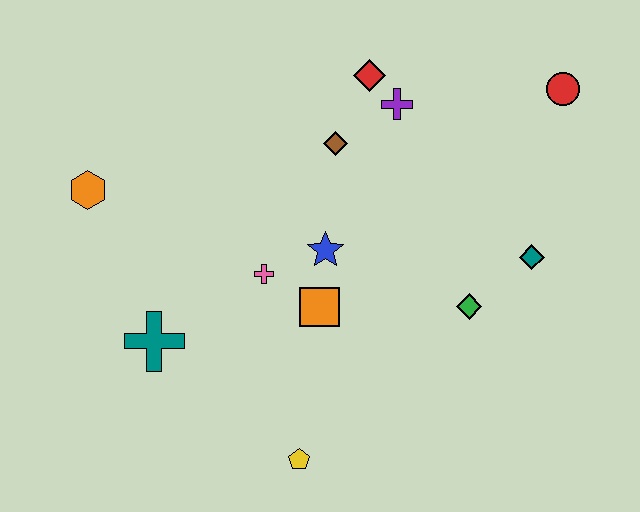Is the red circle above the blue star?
Yes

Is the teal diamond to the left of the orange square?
No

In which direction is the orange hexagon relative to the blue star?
The orange hexagon is to the left of the blue star.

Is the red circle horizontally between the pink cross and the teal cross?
No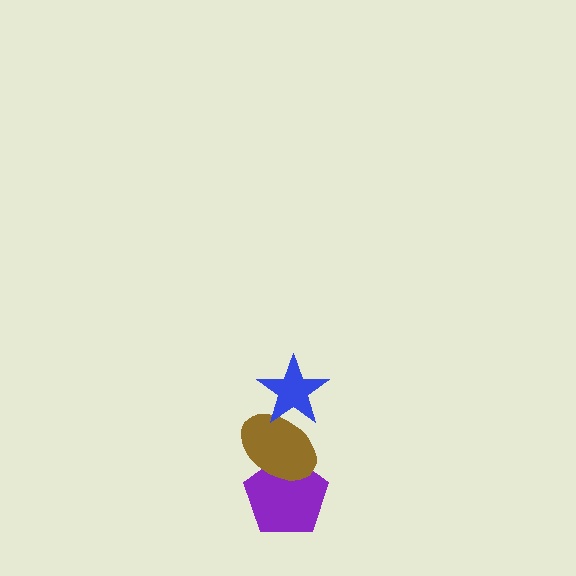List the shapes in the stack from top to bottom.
From top to bottom: the blue star, the brown ellipse, the purple pentagon.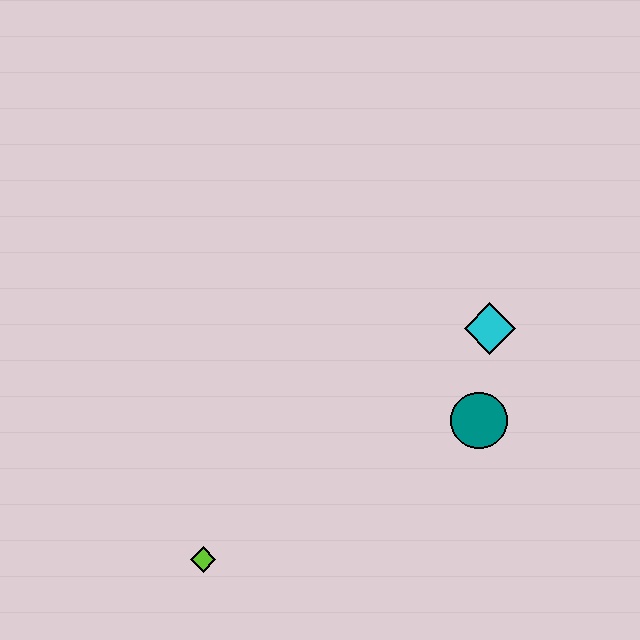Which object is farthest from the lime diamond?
The cyan diamond is farthest from the lime diamond.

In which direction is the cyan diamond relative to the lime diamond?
The cyan diamond is to the right of the lime diamond.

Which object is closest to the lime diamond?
The teal circle is closest to the lime diamond.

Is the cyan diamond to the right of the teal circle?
Yes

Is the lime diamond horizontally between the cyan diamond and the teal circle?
No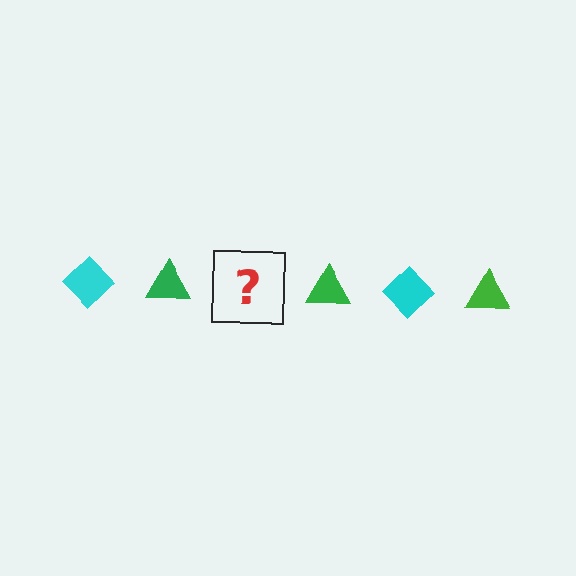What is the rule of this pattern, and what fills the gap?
The rule is that the pattern alternates between cyan diamond and green triangle. The gap should be filled with a cyan diamond.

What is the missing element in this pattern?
The missing element is a cyan diamond.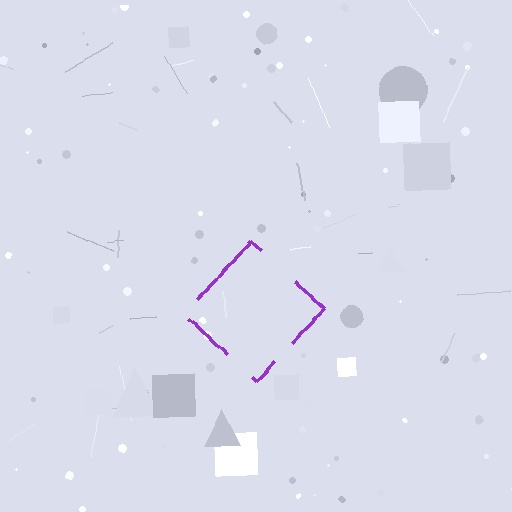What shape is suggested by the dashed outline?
The dashed outline suggests a diamond.